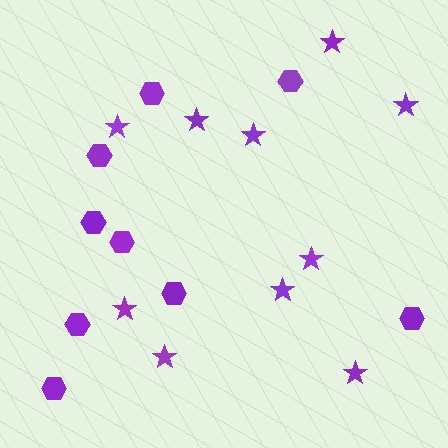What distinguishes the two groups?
There are 2 groups: one group of stars (10) and one group of hexagons (9).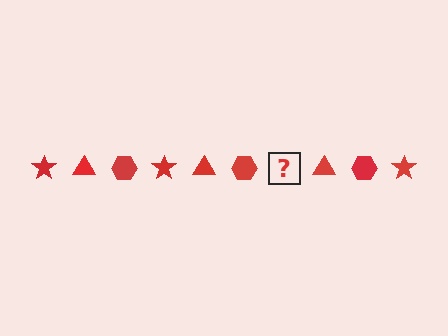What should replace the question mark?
The question mark should be replaced with a red star.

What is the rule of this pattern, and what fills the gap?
The rule is that the pattern cycles through star, triangle, hexagon shapes in red. The gap should be filled with a red star.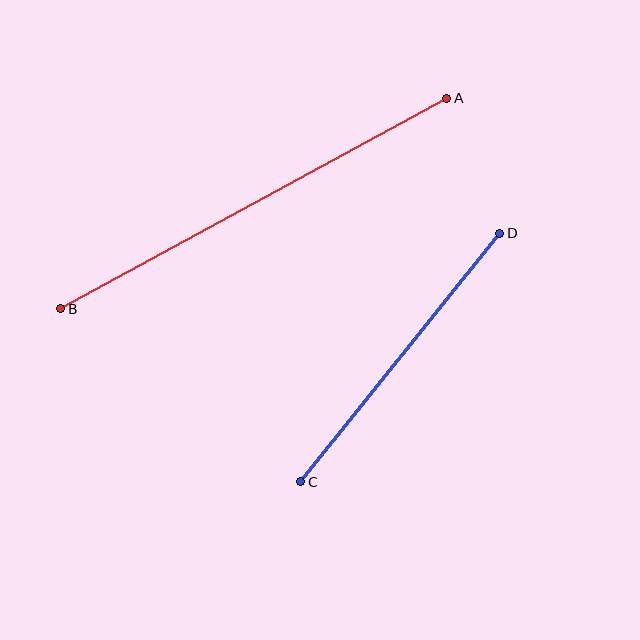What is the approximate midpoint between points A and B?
The midpoint is at approximately (254, 204) pixels.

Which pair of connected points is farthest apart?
Points A and B are farthest apart.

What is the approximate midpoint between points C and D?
The midpoint is at approximately (400, 358) pixels.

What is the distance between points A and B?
The distance is approximately 440 pixels.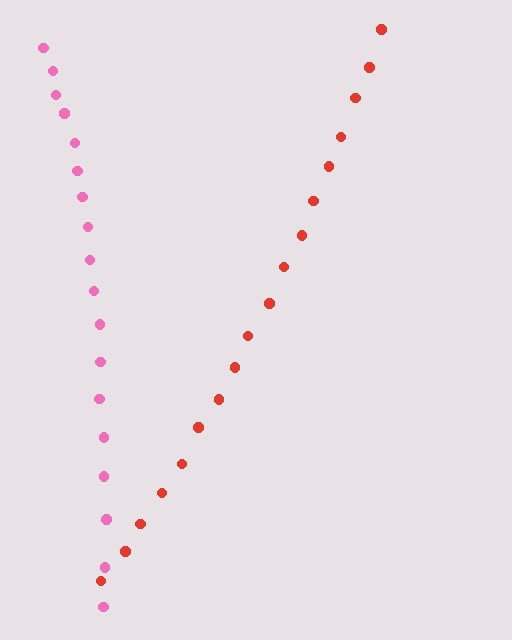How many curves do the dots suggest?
There are 2 distinct paths.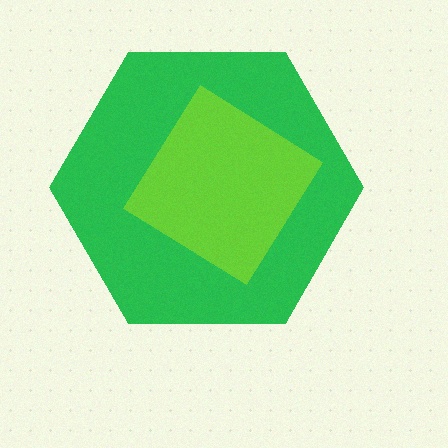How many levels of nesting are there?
2.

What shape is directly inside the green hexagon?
The lime diamond.